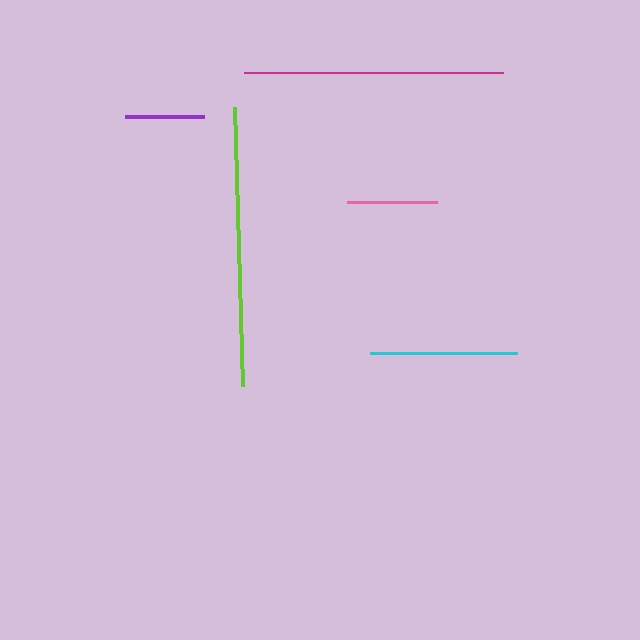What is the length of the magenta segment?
The magenta segment is approximately 259 pixels long.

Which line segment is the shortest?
The purple line is the shortest at approximately 79 pixels.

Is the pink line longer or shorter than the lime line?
The lime line is longer than the pink line.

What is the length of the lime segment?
The lime segment is approximately 279 pixels long.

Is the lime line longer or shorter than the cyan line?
The lime line is longer than the cyan line.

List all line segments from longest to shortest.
From longest to shortest: lime, magenta, cyan, pink, purple.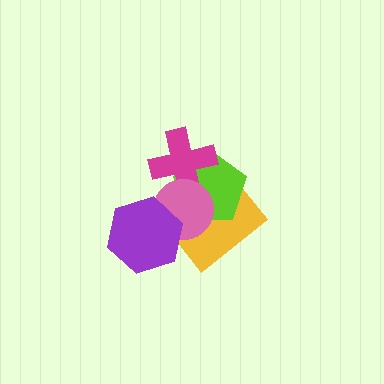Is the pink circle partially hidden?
Yes, it is partially covered by another shape.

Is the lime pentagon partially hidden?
Yes, it is partially covered by another shape.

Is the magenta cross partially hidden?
Yes, it is partially covered by another shape.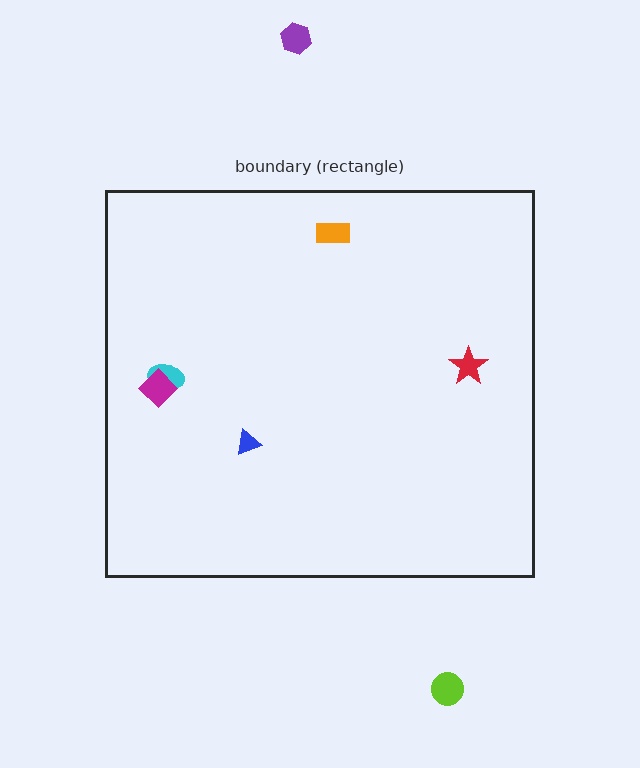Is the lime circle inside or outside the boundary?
Outside.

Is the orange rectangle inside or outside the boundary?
Inside.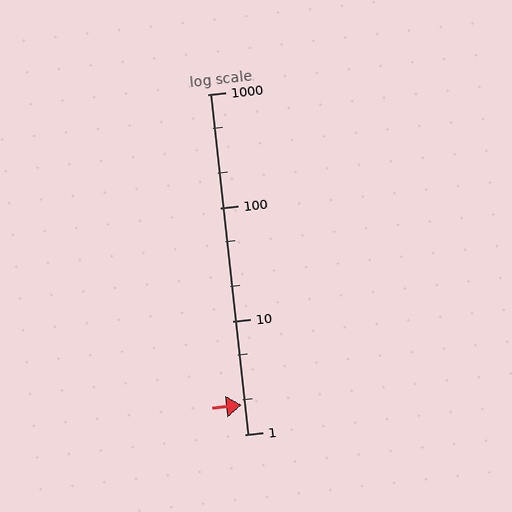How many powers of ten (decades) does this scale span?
The scale spans 3 decades, from 1 to 1000.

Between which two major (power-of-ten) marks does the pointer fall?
The pointer is between 1 and 10.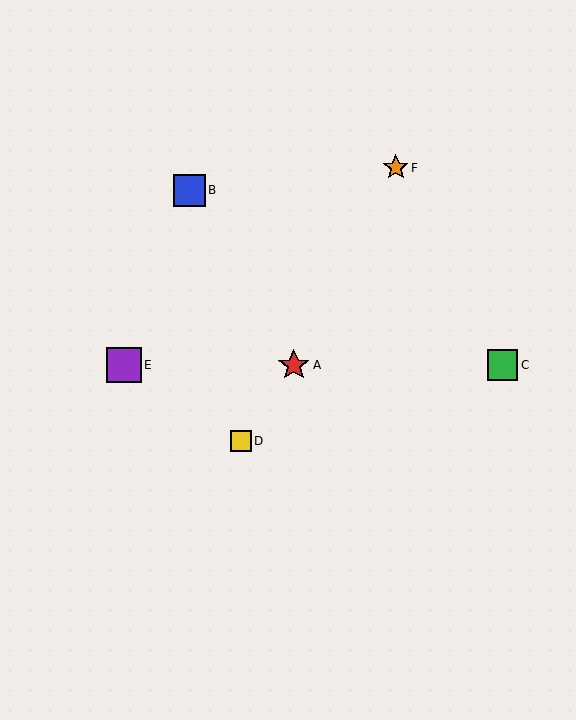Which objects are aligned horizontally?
Objects A, C, E are aligned horizontally.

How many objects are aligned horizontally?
3 objects (A, C, E) are aligned horizontally.